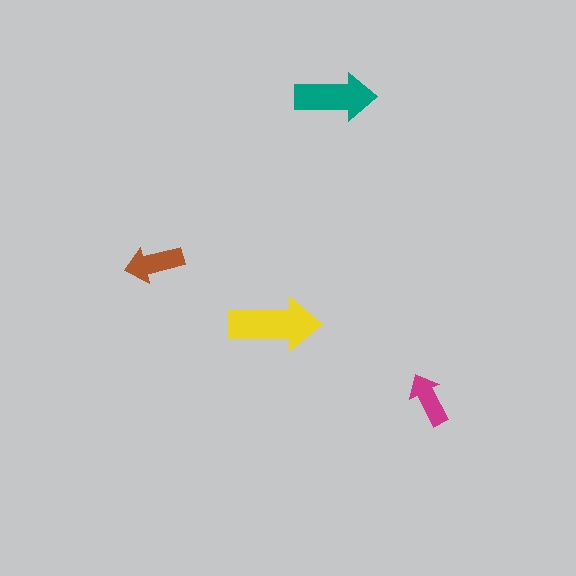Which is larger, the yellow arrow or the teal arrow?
The yellow one.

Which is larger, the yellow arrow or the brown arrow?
The yellow one.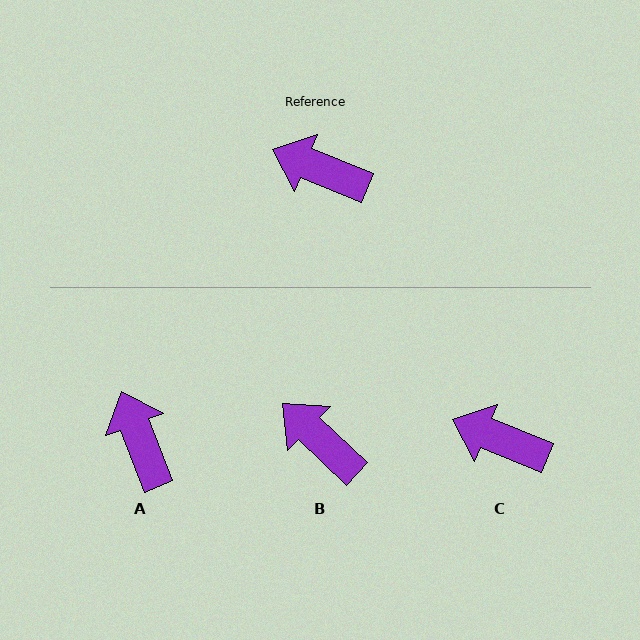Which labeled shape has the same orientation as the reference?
C.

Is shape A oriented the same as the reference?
No, it is off by about 46 degrees.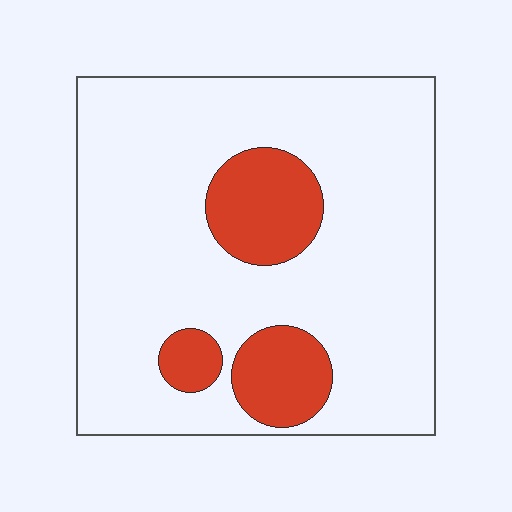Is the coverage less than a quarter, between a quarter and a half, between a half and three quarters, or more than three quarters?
Less than a quarter.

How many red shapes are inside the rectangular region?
3.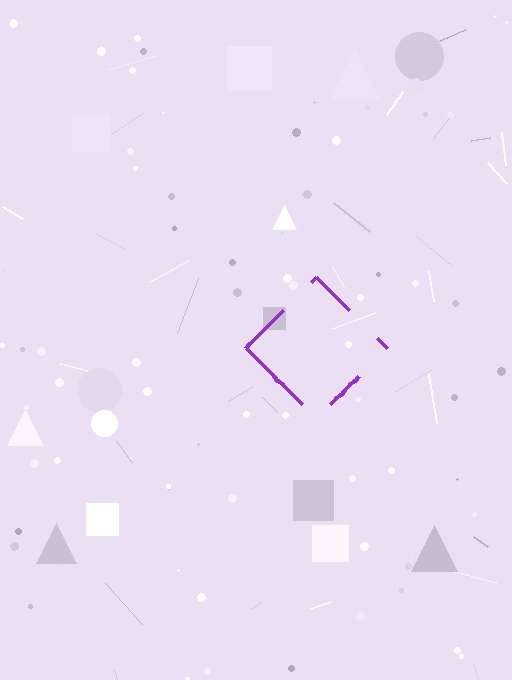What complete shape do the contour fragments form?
The contour fragments form a diamond.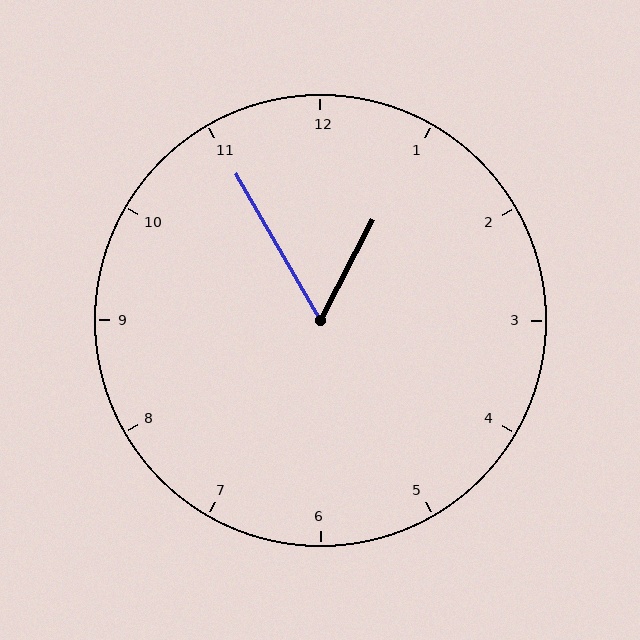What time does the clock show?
12:55.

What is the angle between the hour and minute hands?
Approximately 58 degrees.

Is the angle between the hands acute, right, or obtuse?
It is acute.